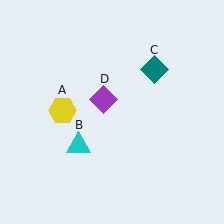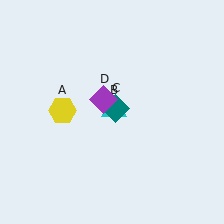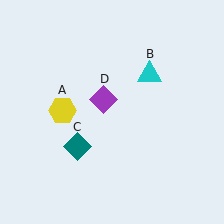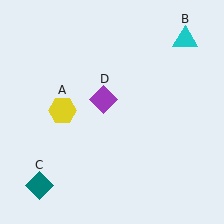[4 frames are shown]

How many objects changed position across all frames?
2 objects changed position: cyan triangle (object B), teal diamond (object C).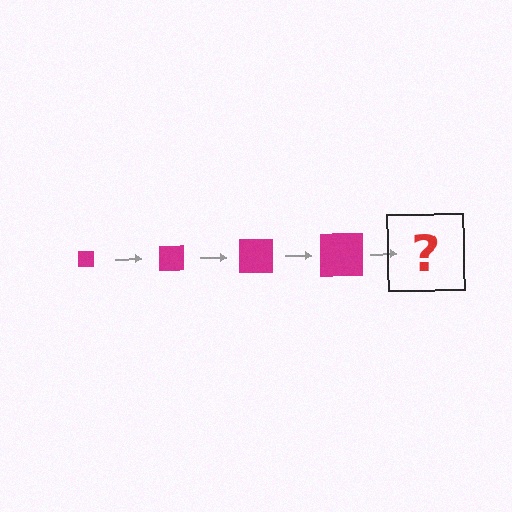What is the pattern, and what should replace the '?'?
The pattern is that the square gets progressively larger each step. The '?' should be a magenta square, larger than the previous one.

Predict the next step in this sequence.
The next step is a magenta square, larger than the previous one.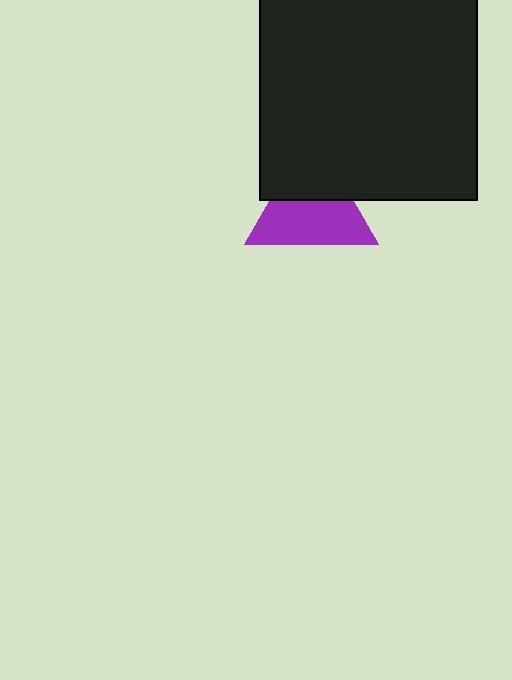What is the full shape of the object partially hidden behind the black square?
The partially hidden object is a purple triangle.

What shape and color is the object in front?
The object in front is a black square.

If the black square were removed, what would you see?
You would see the complete purple triangle.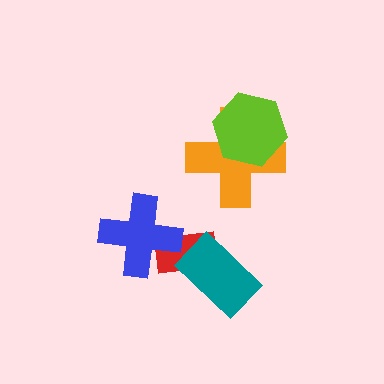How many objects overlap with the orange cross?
1 object overlaps with the orange cross.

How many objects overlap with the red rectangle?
2 objects overlap with the red rectangle.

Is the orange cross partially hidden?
Yes, it is partially covered by another shape.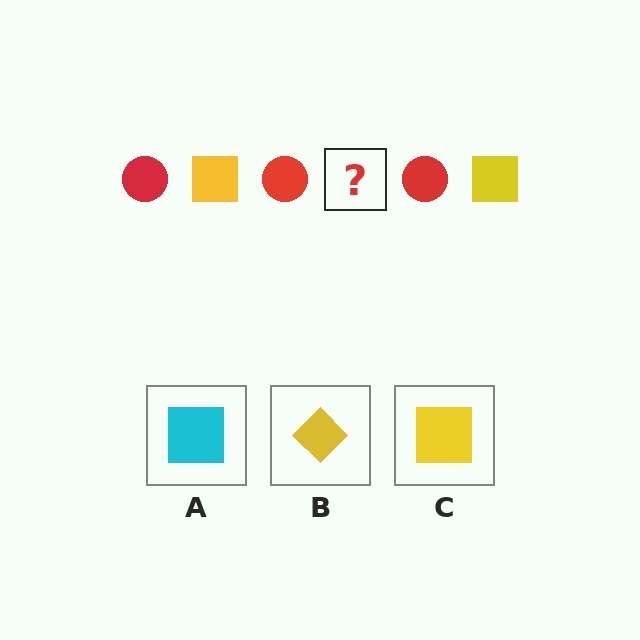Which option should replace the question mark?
Option C.